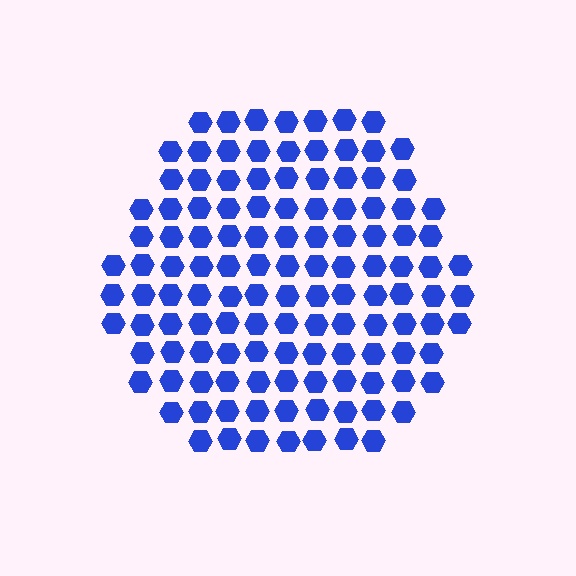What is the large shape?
The large shape is a hexagon.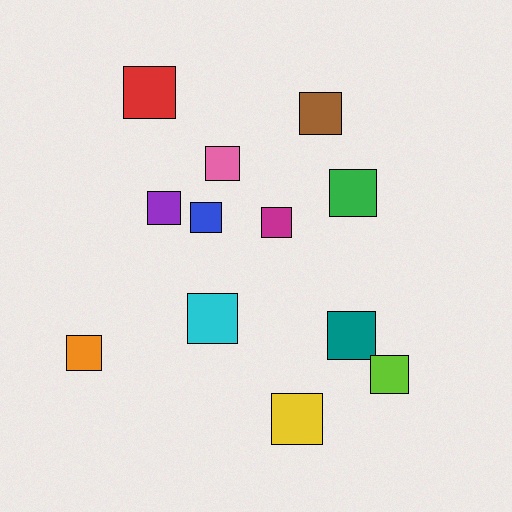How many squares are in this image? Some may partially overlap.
There are 12 squares.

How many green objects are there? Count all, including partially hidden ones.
There is 1 green object.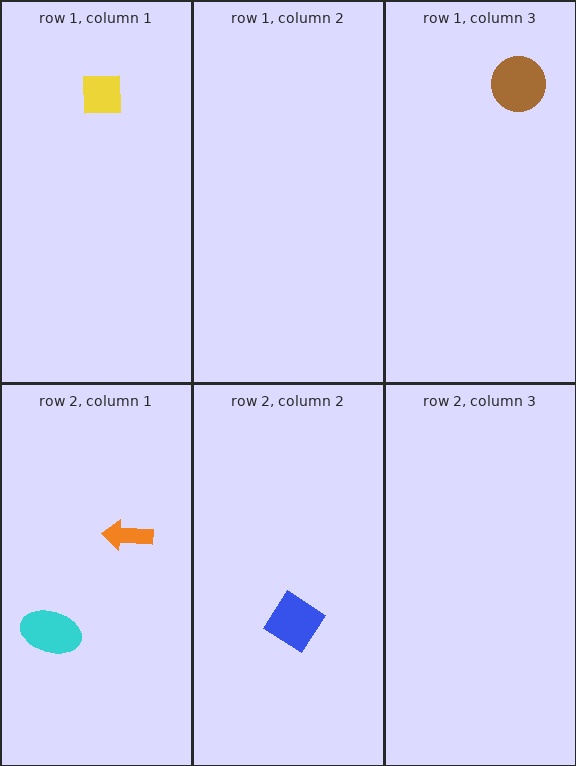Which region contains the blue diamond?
The row 2, column 2 region.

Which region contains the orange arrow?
The row 2, column 1 region.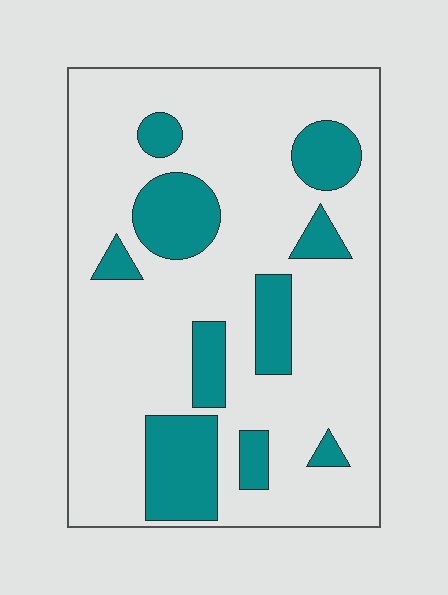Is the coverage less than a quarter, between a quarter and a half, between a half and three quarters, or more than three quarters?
Less than a quarter.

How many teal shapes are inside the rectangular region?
10.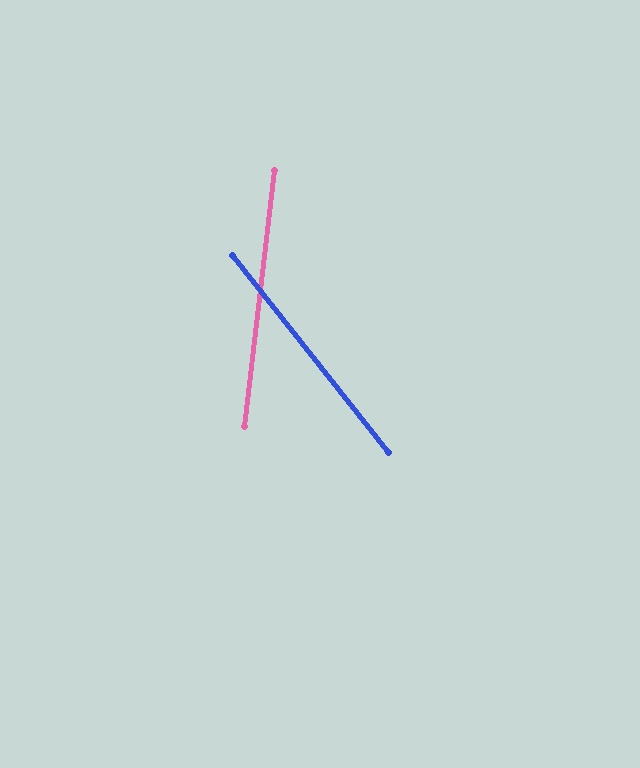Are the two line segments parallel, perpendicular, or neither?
Neither parallel nor perpendicular — they differ by about 45°.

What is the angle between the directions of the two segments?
Approximately 45 degrees.